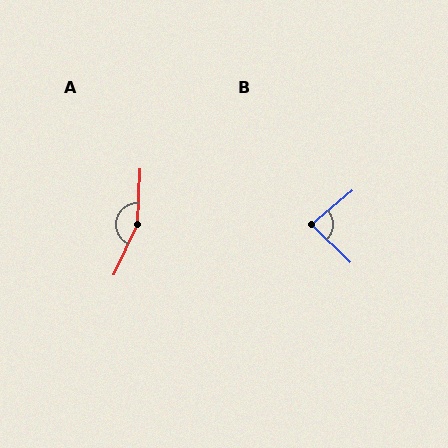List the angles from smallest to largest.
B (83°), A (158°).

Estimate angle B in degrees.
Approximately 83 degrees.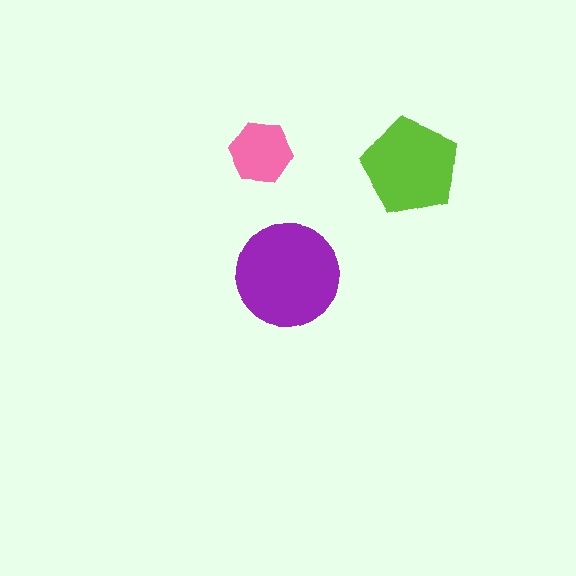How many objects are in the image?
There are 3 objects in the image.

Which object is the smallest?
The pink hexagon.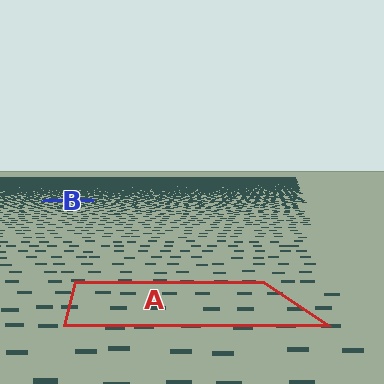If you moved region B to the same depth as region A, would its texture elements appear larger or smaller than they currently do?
They would appear larger. At a closer depth, the same texture elements are projected at a bigger on-screen size.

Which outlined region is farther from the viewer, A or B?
Region B is farther from the viewer — the texture elements inside it appear smaller and more densely packed.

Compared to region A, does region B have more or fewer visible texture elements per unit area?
Region B has more texture elements per unit area — they are packed more densely because it is farther away.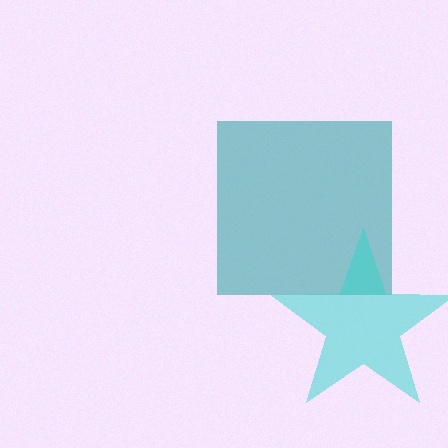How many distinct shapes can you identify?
There are 2 distinct shapes: a teal square, a cyan star.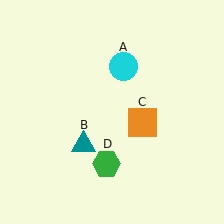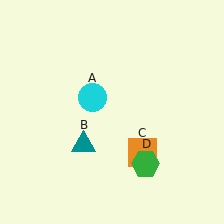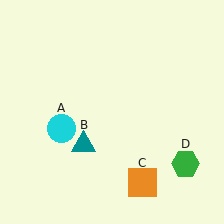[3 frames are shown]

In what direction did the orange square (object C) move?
The orange square (object C) moved down.